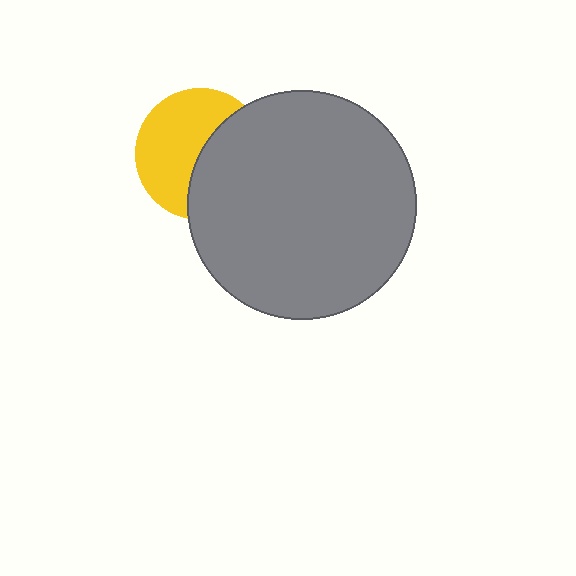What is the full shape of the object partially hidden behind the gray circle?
The partially hidden object is a yellow circle.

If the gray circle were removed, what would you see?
You would see the complete yellow circle.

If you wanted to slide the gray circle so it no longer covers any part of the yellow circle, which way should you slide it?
Slide it right — that is the most direct way to separate the two shapes.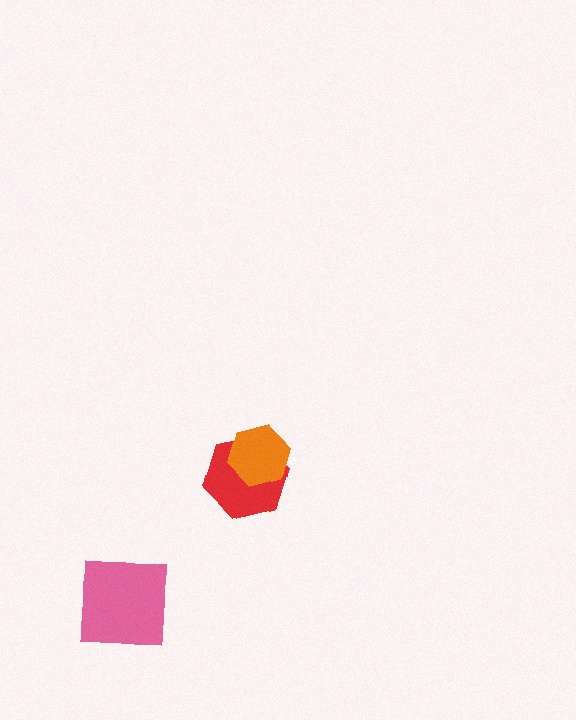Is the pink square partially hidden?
No, no other shape covers it.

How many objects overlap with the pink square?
0 objects overlap with the pink square.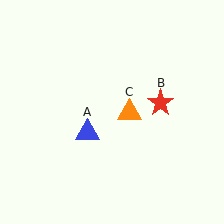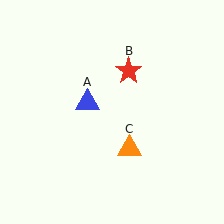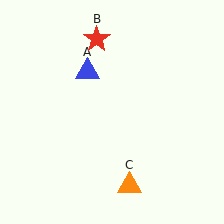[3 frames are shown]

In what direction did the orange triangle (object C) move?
The orange triangle (object C) moved down.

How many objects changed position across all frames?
3 objects changed position: blue triangle (object A), red star (object B), orange triangle (object C).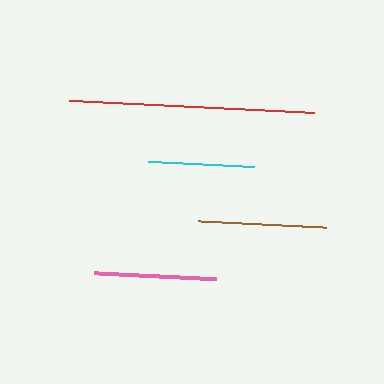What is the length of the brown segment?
The brown segment is approximately 129 pixels long.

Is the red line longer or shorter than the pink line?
The red line is longer than the pink line.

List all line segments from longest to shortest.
From longest to shortest: red, brown, pink, cyan.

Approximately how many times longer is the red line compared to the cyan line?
The red line is approximately 2.3 times the length of the cyan line.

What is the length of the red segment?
The red segment is approximately 245 pixels long.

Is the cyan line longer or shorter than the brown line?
The brown line is longer than the cyan line.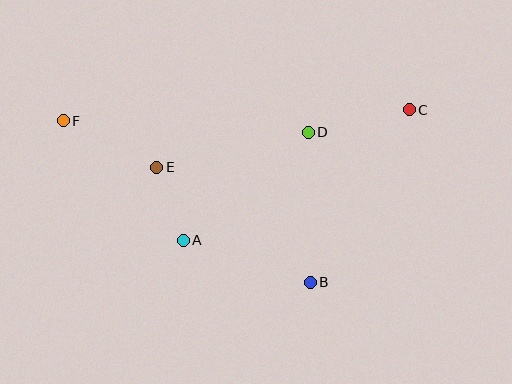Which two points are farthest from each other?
Points C and F are farthest from each other.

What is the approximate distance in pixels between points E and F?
The distance between E and F is approximately 105 pixels.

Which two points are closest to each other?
Points A and E are closest to each other.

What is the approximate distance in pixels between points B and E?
The distance between B and E is approximately 191 pixels.